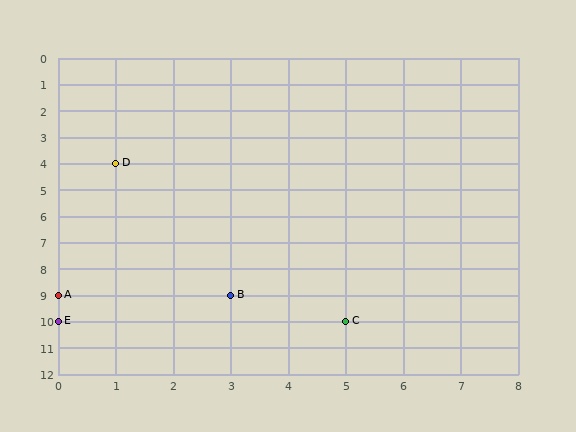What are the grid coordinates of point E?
Point E is at grid coordinates (0, 10).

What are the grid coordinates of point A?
Point A is at grid coordinates (0, 9).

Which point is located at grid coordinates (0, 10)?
Point E is at (0, 10).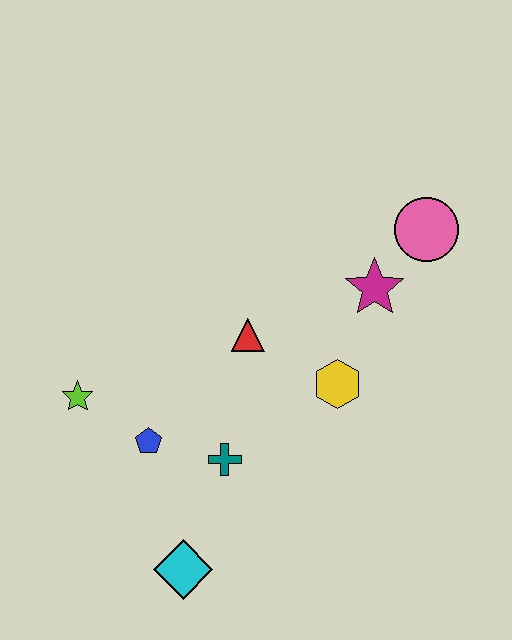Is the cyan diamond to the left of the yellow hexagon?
Yes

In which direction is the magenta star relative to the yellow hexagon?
The magenta star is above the yellow hexagon.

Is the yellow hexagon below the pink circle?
Yes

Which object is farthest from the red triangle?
The cyan diamond is farthest from the red triangle.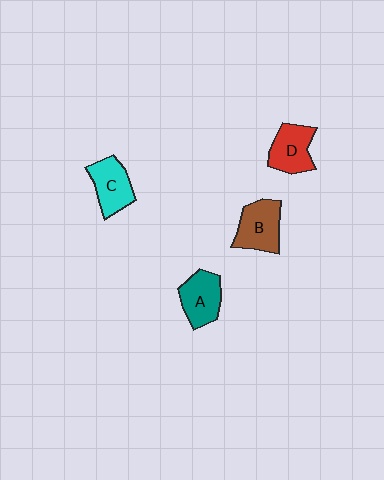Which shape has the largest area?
Shape B (brown).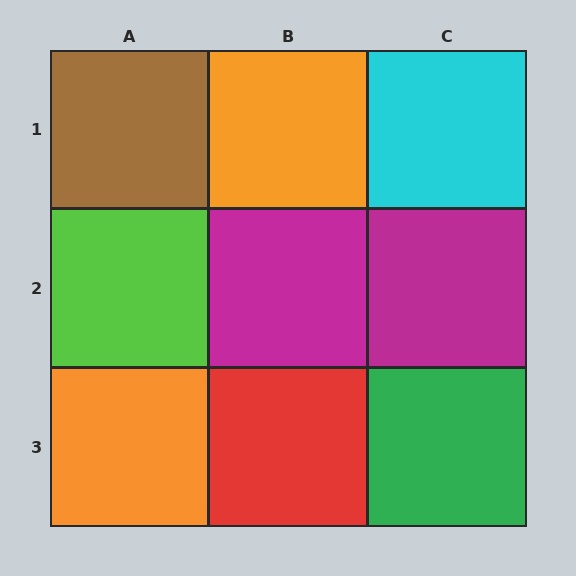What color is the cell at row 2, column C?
Magenta.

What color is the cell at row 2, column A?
Lime.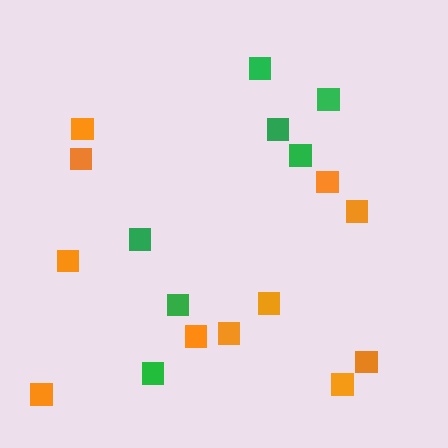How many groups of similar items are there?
There are 2 groups: one group of green squares (7) and one group of orange squares (11).